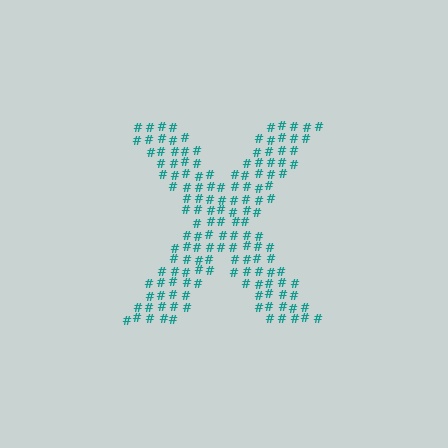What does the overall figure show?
The overall figure shows the letter X.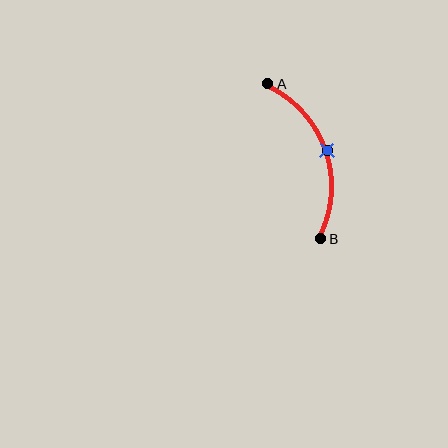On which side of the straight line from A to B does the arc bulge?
The arc bulges to the right of the straight line connecting A and B.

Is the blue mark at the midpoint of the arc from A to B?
Yes. The blue mark lies on the arc at equal arc-length from both A and B — it is the arc midpoint.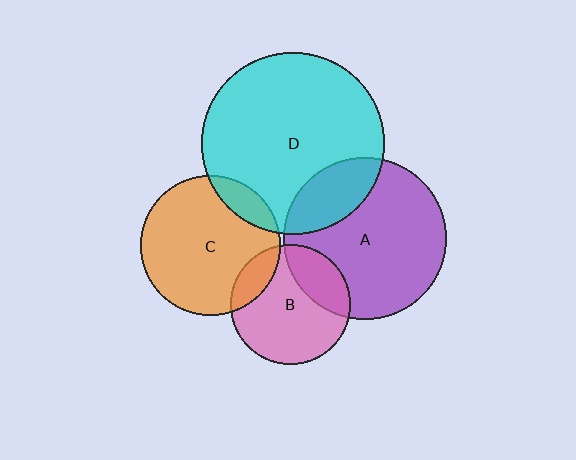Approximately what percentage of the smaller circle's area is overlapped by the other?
Approximately 20%.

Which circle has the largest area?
Circle D (cyan).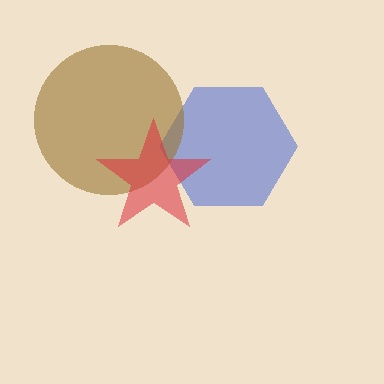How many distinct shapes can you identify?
There are 3 distinct shapes: a blue hexagon, a brown circle, a red star.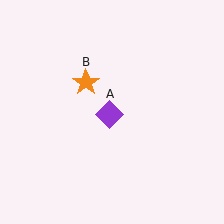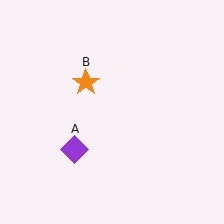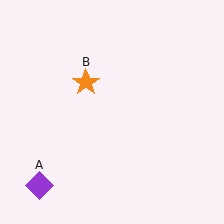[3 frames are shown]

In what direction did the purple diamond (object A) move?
The purple diamond (object A) moved down and to the left.